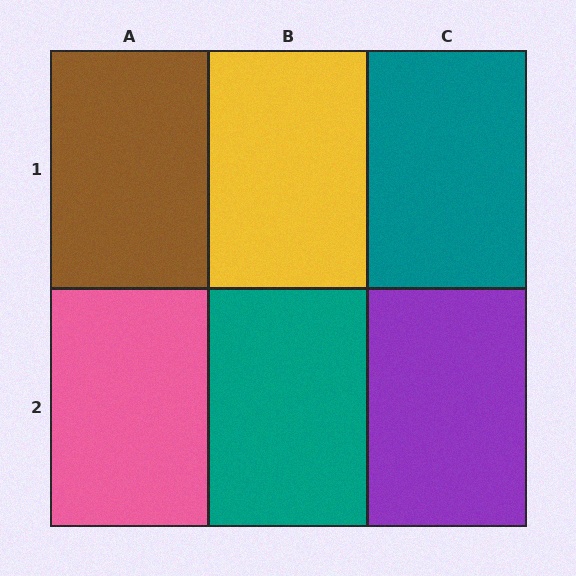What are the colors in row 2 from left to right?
Pink, teal, purple.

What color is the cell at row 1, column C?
Teal.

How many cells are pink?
1 cell is pink.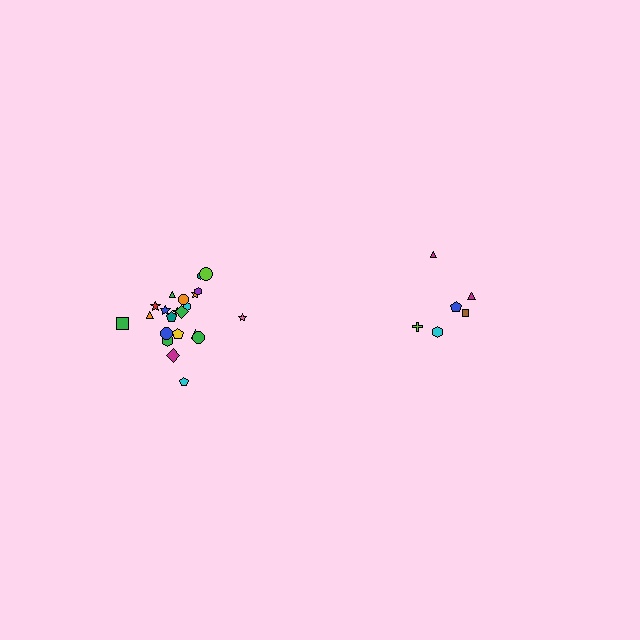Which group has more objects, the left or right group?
The left group.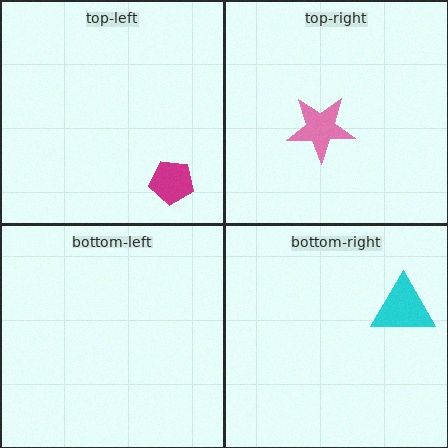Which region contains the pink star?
The top-right region.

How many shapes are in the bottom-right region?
1.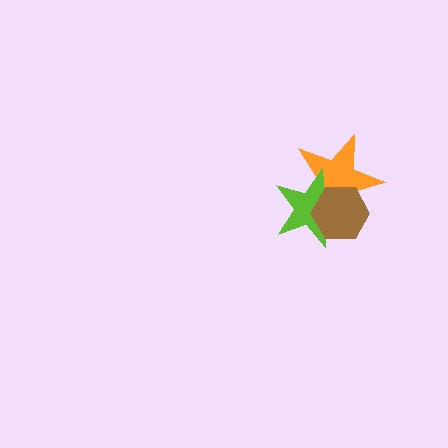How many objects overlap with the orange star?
2 objects overlap with the orange star.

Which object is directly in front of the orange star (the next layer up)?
The lime star is directly in front of the orange star.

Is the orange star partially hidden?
Yes, it is partially covered by another shape.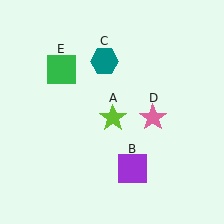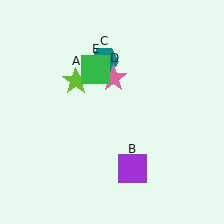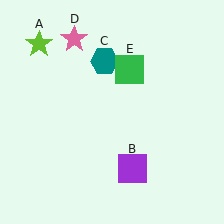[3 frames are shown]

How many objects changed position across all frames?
3 objects changed position: lime star (object A), pink star (object D), green square (object E).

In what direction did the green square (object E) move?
The green square (object E) moved right.